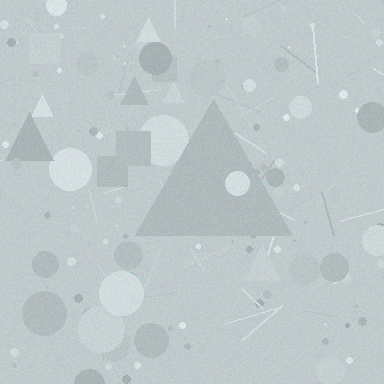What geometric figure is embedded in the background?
A triangle is embedded in the background.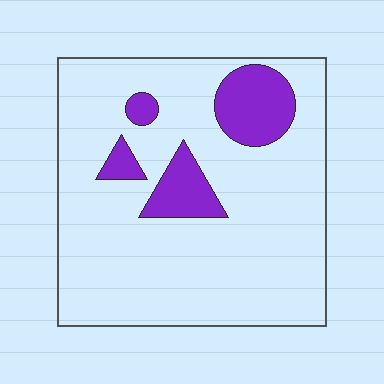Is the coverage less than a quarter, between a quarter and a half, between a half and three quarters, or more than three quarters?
Less than a quarter.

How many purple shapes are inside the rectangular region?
4.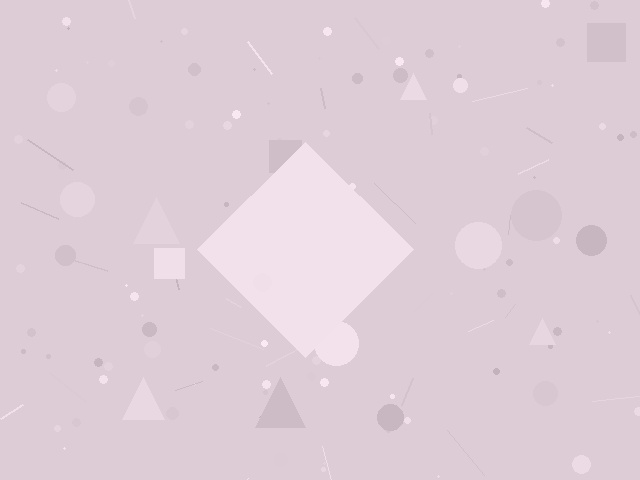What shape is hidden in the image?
A diamond is hidden in the image.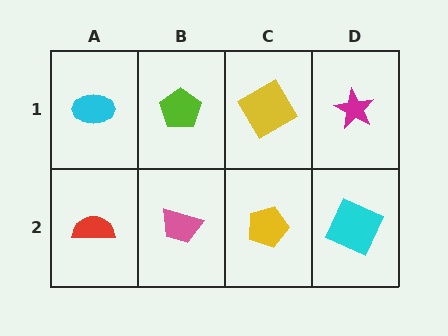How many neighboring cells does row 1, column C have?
3.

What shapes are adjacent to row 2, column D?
A magenta star (row 1, column D), a yellow pentagon (row 2, column C).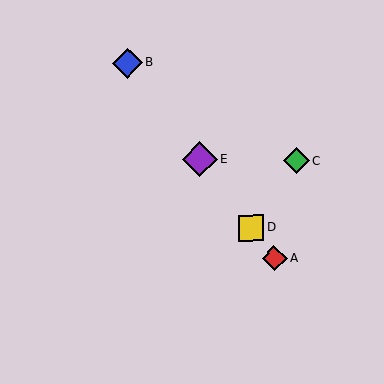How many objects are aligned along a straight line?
4 objects (A, B, D, E) are aligned along a straight line.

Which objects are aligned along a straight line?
Objects A, B, D, E are aligned along a straight line.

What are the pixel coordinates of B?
Object B is at (127, 63).